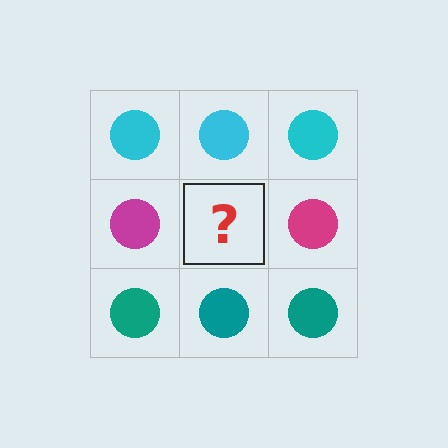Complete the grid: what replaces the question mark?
The question mark should be replaced with a magenta circle.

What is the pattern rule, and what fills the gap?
The rule is that each row has a consistent color. The gap should be filled with a magenta circle.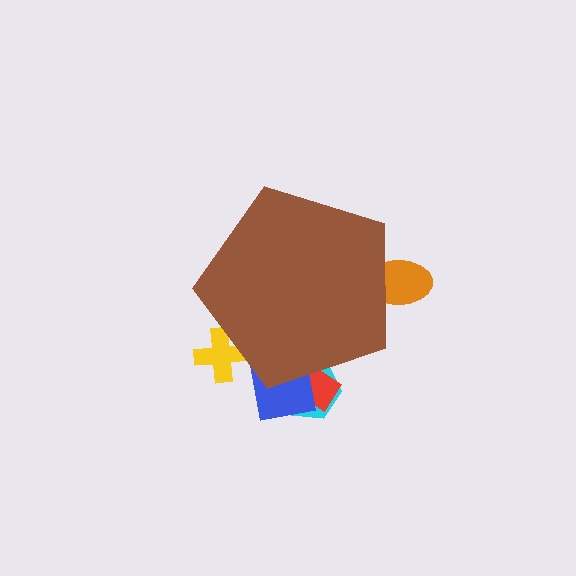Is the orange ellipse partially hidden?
Yes, the orange ellipse is partially hidden behind the brown pentagon.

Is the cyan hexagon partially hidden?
Yes, the cyan hexagon is partially hidden behind the brown pentagon.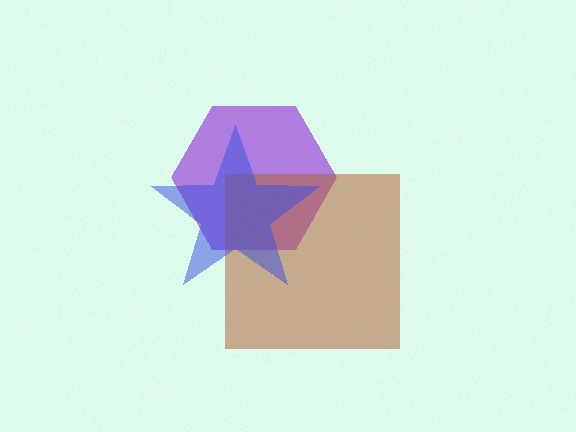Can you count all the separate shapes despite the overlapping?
Yes, there are 3 separate shapes.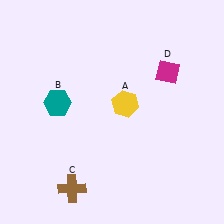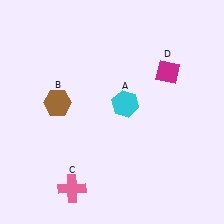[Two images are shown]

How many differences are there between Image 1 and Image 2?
There are 3 differences between the two images.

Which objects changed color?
A changed from yellow to cyan. B changed from teal to brown. C changed from brown to pink.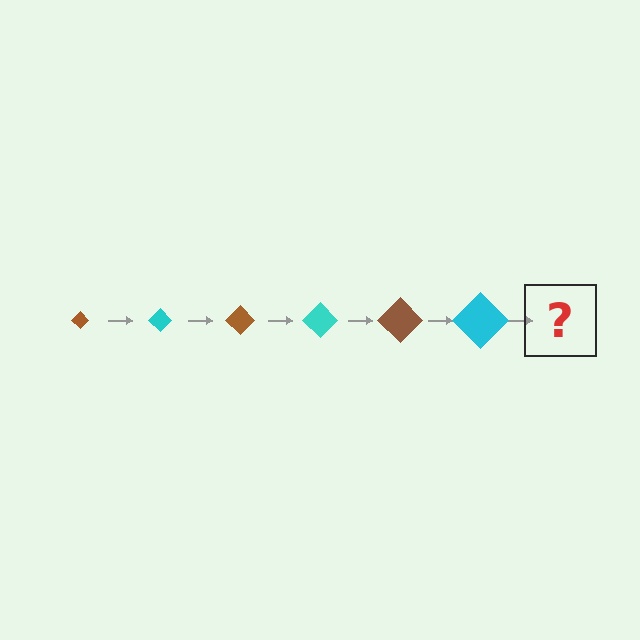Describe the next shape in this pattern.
It should be a brown diamond, larger than the previous one.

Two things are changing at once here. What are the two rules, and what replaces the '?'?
The two rules are that the diamond grows larger each step and the color cycles through brown and cyan. The '?' should be a brown diamond, larger than the previous one.